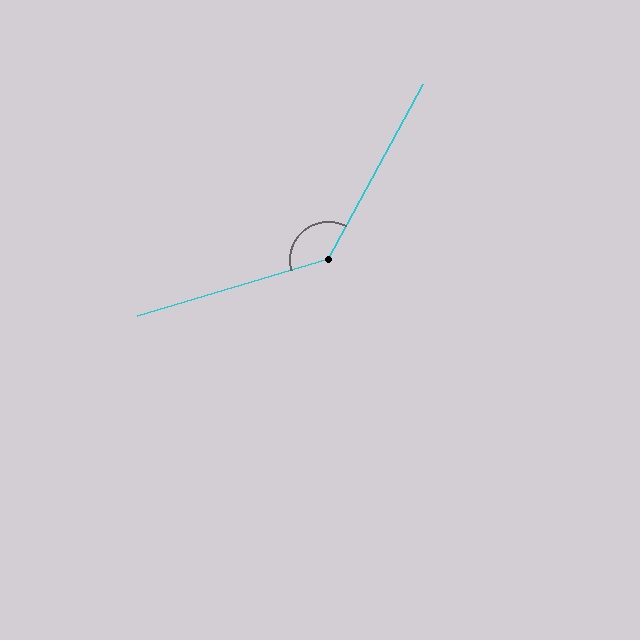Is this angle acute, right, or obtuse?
It is obtuse.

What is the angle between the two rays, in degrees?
Approximately 135 degrees.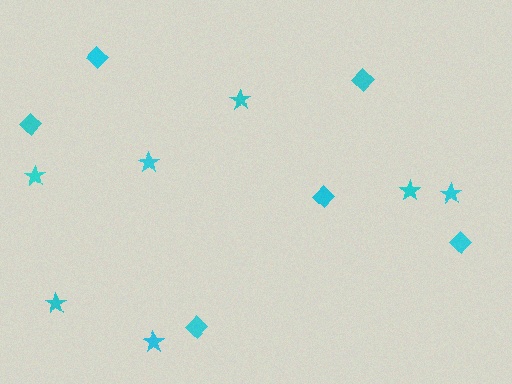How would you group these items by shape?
There are 2 groups: one group of stars (7) and one group of diamonds (6).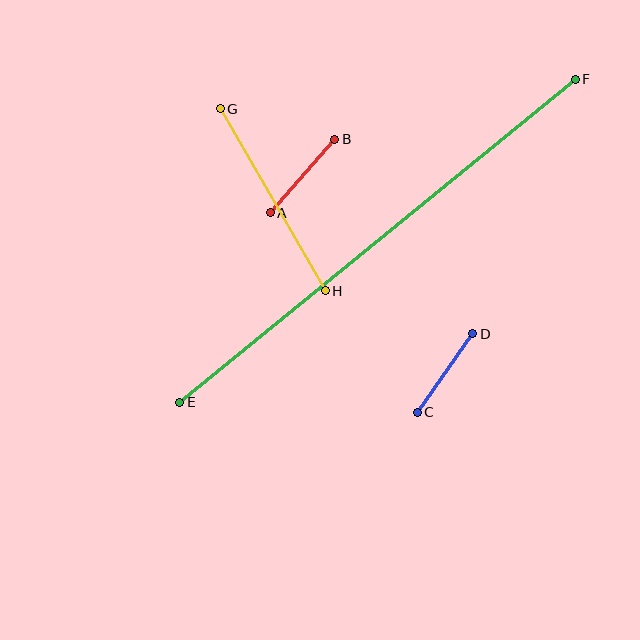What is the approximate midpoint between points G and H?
The midpoint is at approximately (273, 200) pixels.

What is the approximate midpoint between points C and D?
The midpoint is at approximately (445, 373) pixels.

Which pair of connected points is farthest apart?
Points E and F are farthest apart.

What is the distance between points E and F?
The distance is approximately 511 pixels.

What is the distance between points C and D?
The distance is approximately 96 pixels.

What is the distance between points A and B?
The distance is approximately 98 pixels.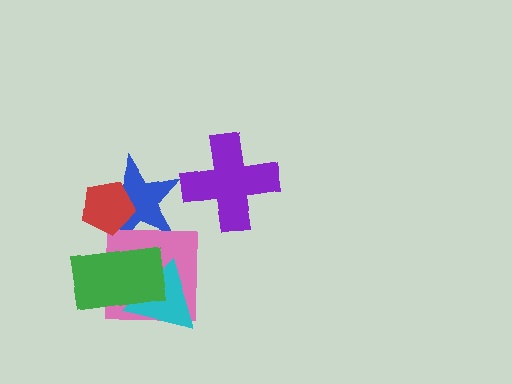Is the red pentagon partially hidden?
No, no other shape covers it.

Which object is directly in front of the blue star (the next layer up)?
The pink square is directly in front of the blue star.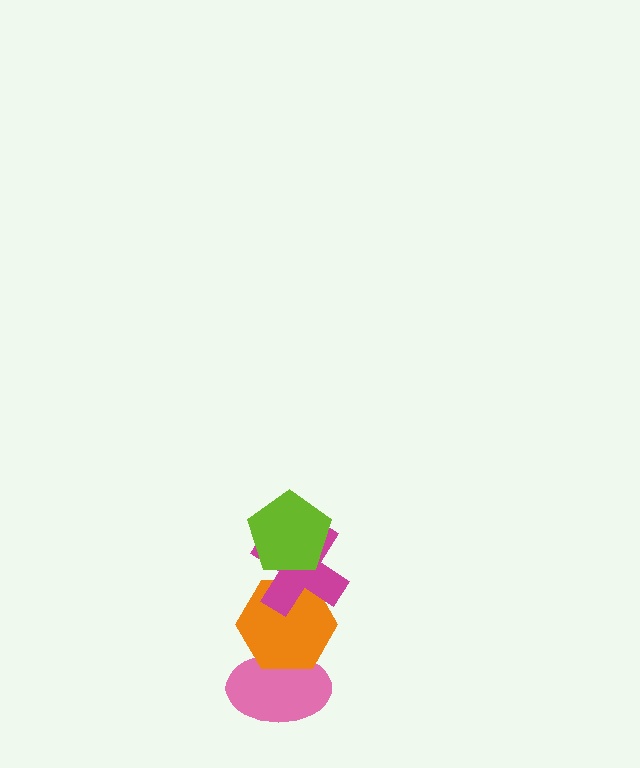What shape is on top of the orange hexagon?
The magenta cross is on top of the orange hexagon.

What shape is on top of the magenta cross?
The lime pentagon is on top of the magenta cross.